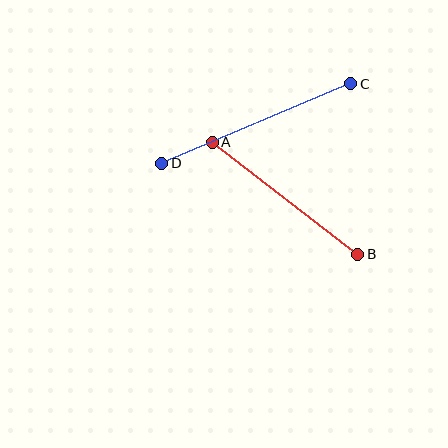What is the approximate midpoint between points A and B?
The midpoint is at approximately (285, 198) pixels.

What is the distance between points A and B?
The distance is approximately 184 pixels.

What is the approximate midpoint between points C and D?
The midpoint is at approximately (256, 124) pixels.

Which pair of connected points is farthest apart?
Points C and D are farthest apart.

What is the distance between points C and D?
The distance is approximately 205 pixels.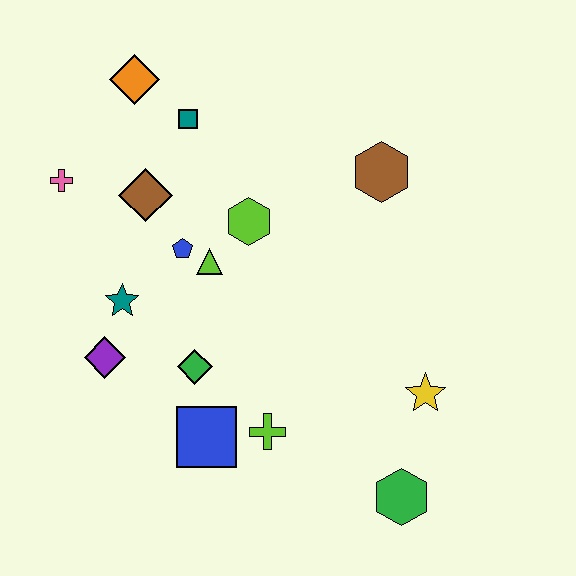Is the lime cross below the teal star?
Yes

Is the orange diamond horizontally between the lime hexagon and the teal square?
No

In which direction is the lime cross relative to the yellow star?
The lime cross is to the left of the yellow star.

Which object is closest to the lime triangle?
The blue pentagon is closest to the lime triangle.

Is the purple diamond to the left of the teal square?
Yes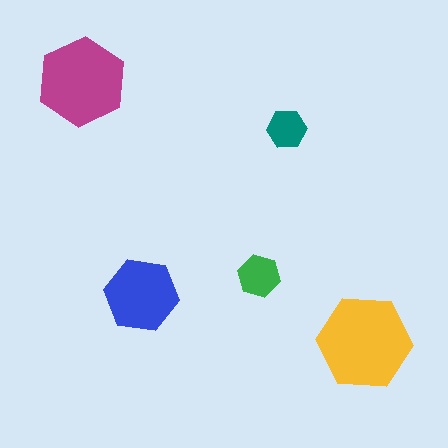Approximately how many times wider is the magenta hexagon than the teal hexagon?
About 2 times wider.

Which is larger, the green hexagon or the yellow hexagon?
The yellow one.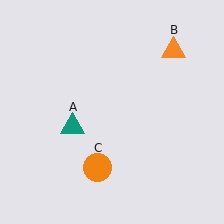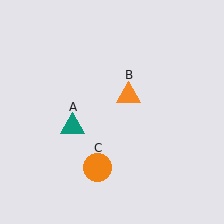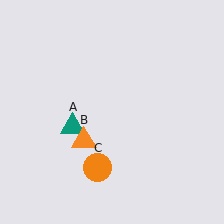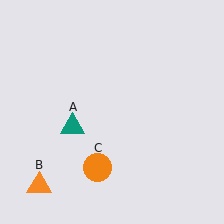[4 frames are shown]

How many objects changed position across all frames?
1 object changed position: orange triangle (object B).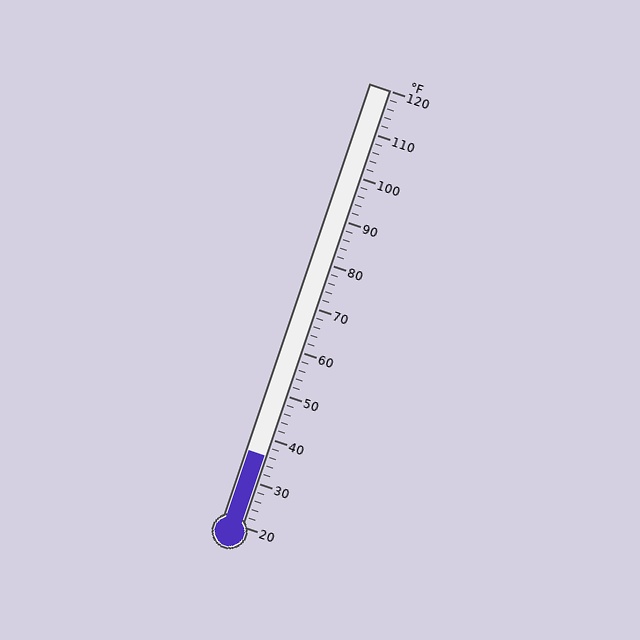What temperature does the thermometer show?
The thermometer shows approximately 36°F.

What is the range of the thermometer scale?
The thermometer scale ranges from 20°F to 120°F.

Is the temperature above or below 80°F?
The temperature is below 80°F.